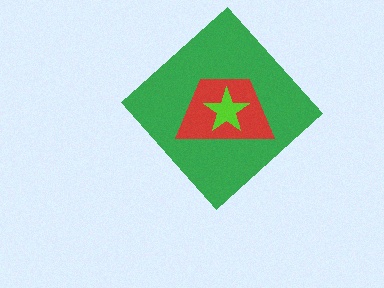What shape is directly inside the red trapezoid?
The lime star.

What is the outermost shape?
The green diamond.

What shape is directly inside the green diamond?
The red trapezoid.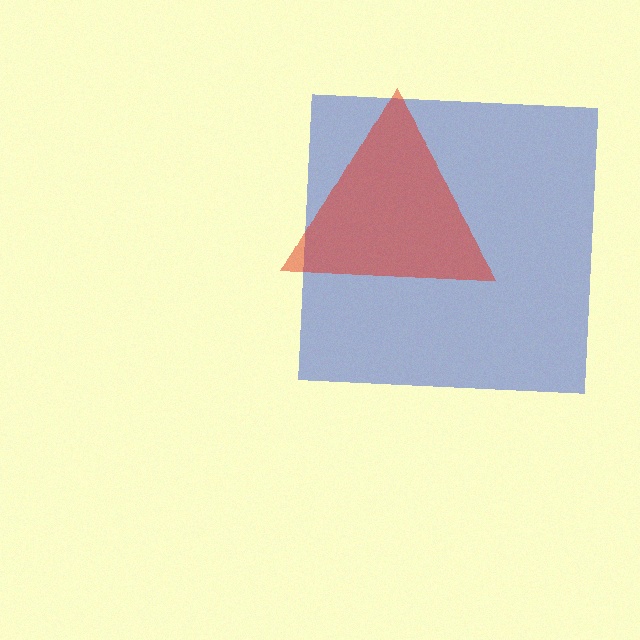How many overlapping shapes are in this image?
There are 2 overlapping shapes in the image.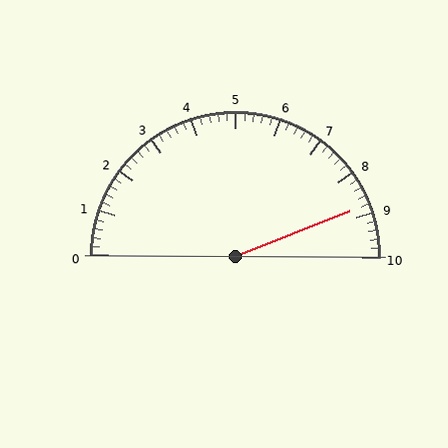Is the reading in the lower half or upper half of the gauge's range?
The reading is in the upper half of the range (0 to 10).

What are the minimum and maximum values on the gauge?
The gauge ranges from 0 to 10.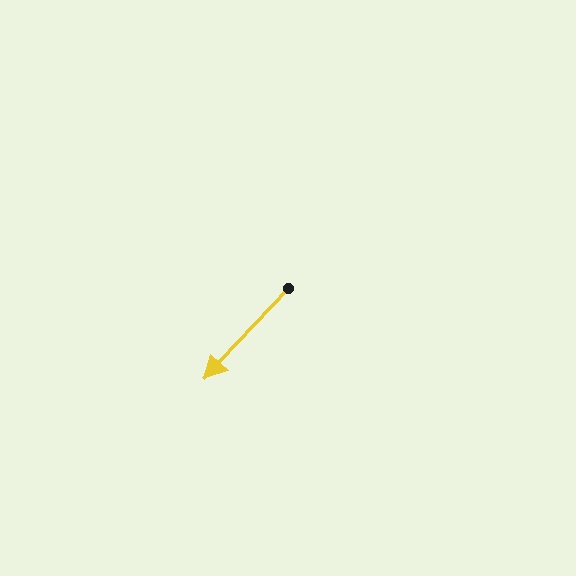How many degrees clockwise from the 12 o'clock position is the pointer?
Approximately 223 degrees.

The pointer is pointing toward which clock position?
Roughly 7 o'clock.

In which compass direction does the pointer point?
Southwest.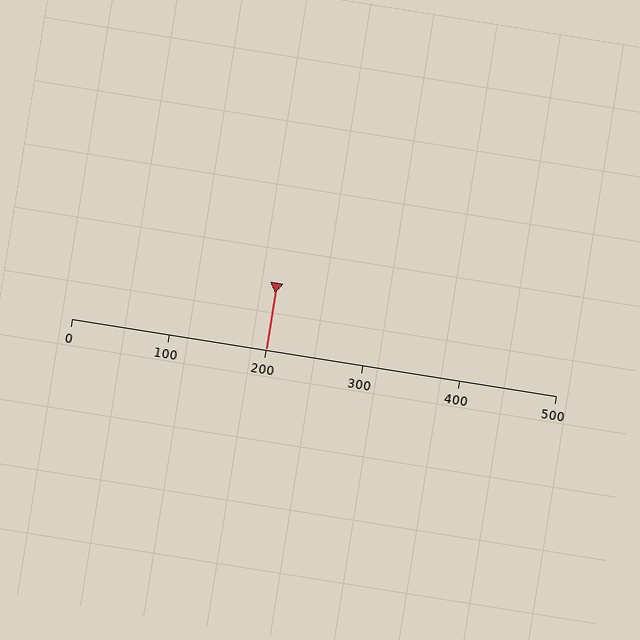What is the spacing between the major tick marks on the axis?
The major ticks are spaced 100 apart.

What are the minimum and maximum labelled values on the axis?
The axis runs from 0 to 500.